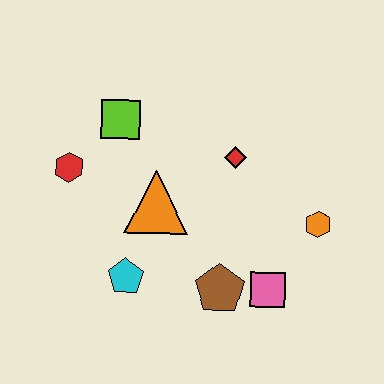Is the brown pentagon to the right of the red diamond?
No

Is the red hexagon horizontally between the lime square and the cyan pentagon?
No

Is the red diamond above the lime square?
No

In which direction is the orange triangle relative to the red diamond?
The orange triangle is to the left of the red diamond.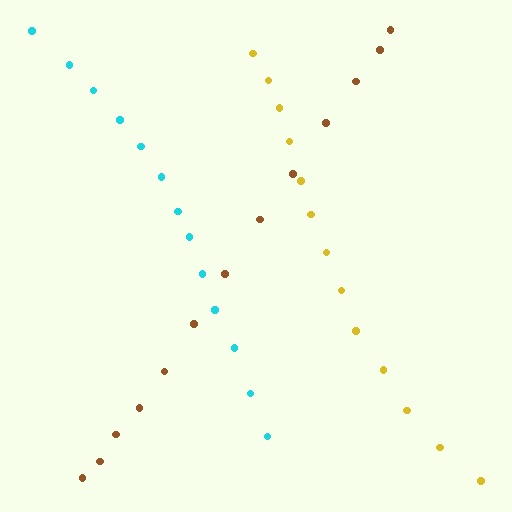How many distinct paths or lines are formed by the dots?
There are 3 distinct paths.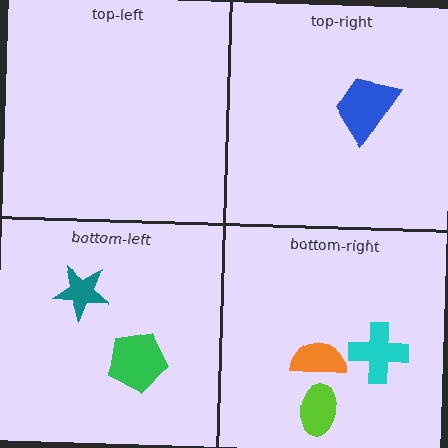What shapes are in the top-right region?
The blue trapezoid.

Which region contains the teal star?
The bottom-left region.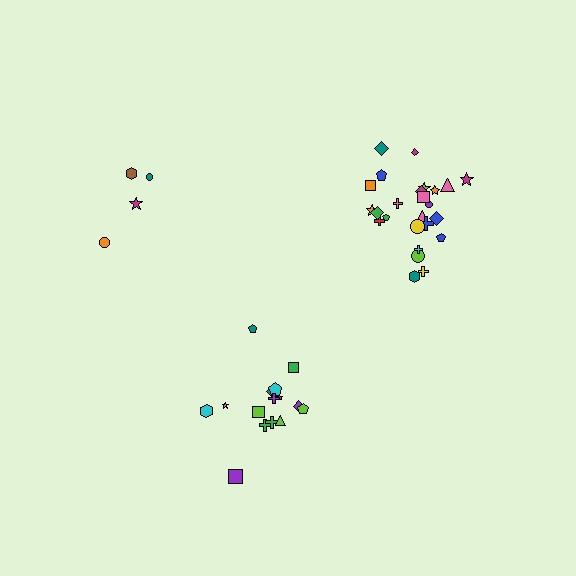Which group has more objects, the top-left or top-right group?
The top-right group.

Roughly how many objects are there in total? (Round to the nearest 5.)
Roughly 45 objects in total.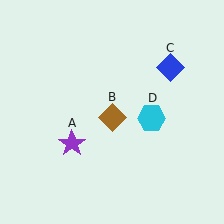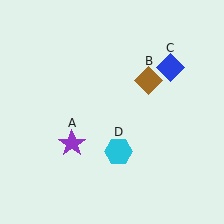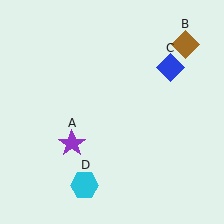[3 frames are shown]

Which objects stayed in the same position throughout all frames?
Purple star (object A) and blue diamond (object C) remained stationary.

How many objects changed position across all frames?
2 objects changed position: brown diamond (object B), cyan hexagon (object D).